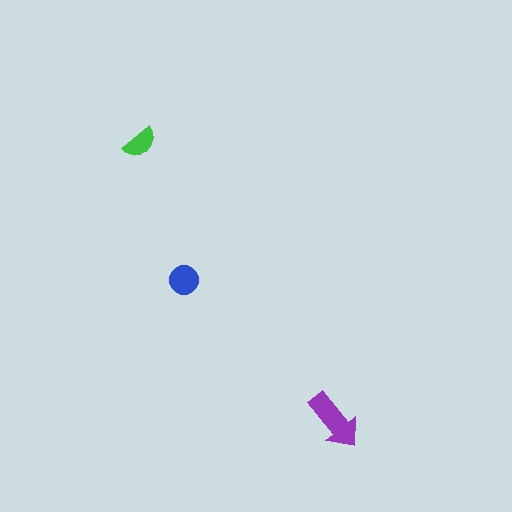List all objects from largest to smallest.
The purple arrow, the blue circle, the green semicircle.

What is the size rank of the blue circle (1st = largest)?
2nd.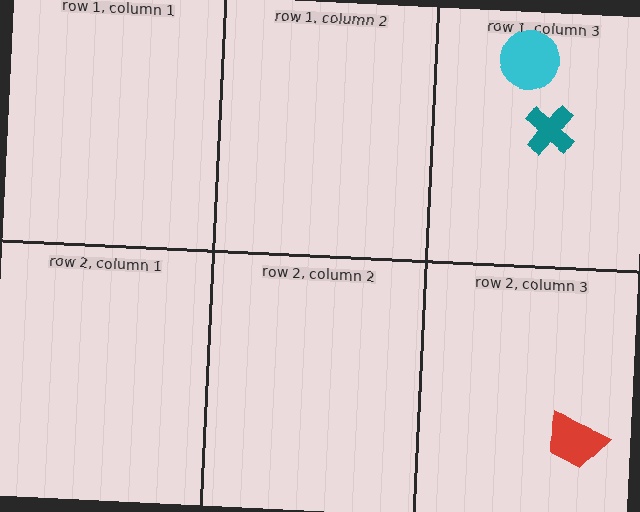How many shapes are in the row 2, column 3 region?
1.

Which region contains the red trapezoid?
The row 2, column 3 region.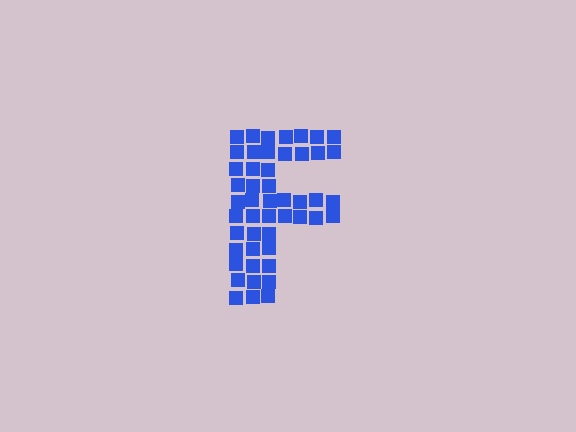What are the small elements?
The small elements are squares.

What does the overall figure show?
The overall figure shows the letter F.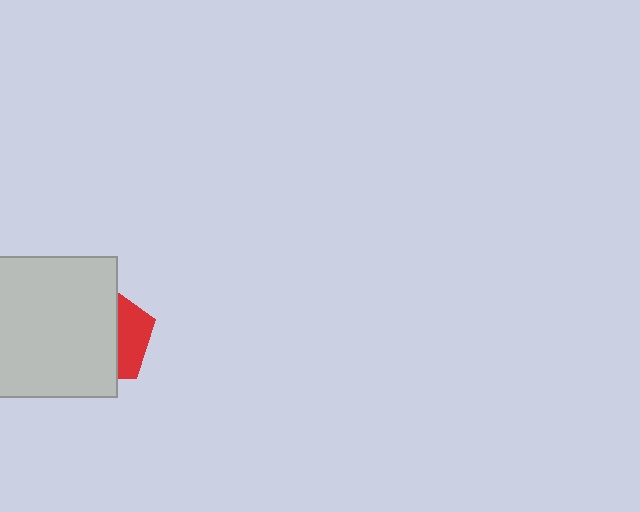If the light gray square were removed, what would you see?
You would see the complete red pentagon.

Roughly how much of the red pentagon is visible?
A small part of it is visible (roughly 34%).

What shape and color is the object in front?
The object in front is a light gray square.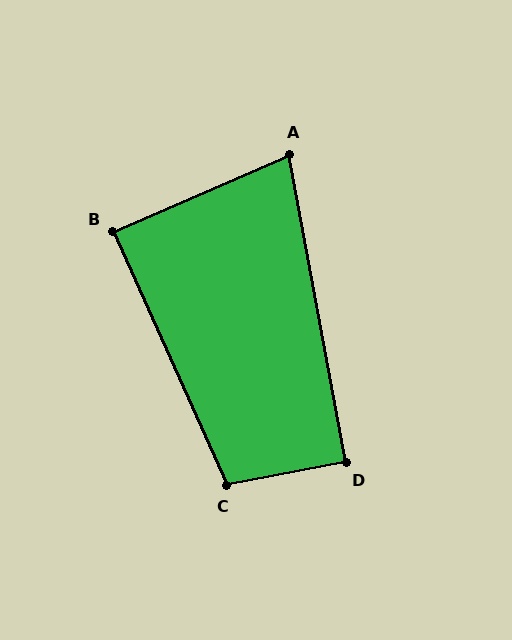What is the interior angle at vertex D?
Approximately 91 degrees (approximately right).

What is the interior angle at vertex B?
Approximately 89 degrees (approximately right).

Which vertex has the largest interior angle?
C, at approximately 103 degrees.